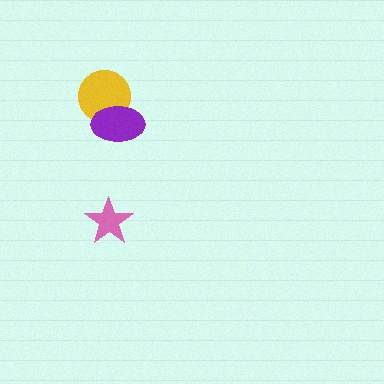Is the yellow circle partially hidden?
Yes, it is partially covered by another shape.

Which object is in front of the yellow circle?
The purple ellipse is in front of the yellow circle.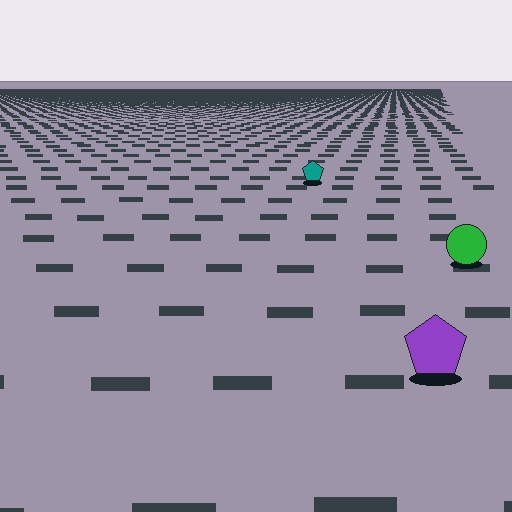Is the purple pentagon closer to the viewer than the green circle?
Yes. The purple pentagon is closer — you can tell from the texture gradient: the ground texture is coarser near it.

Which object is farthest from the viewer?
The teal pentagon is farthest from the viewer. It appears smaller and the ground texture around it is denser.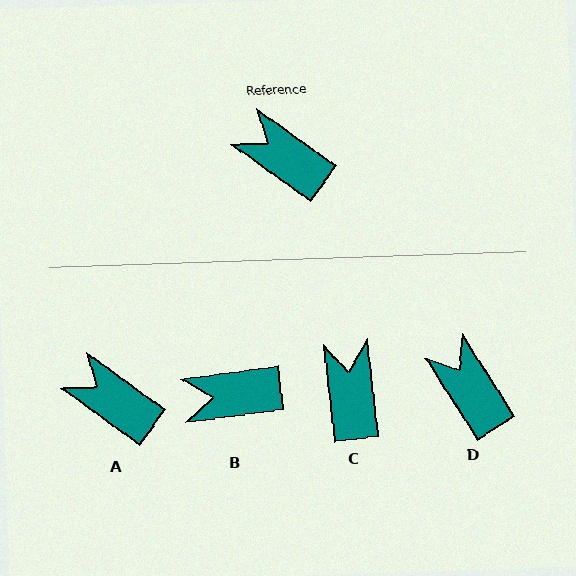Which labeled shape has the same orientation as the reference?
A.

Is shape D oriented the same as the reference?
No, it is off by about 21 degrees.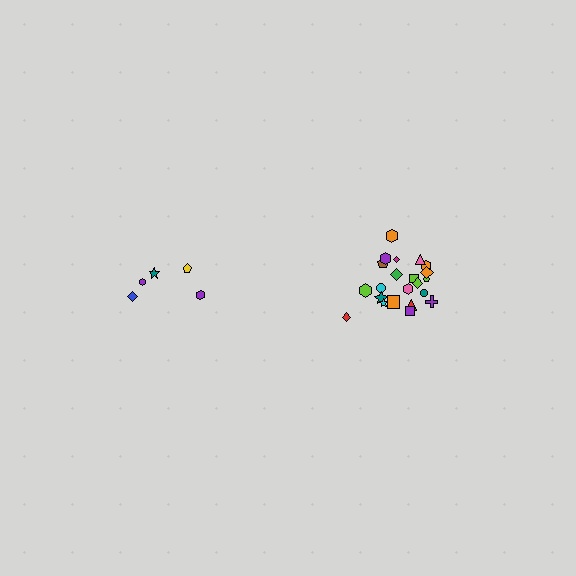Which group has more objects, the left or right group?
The right group.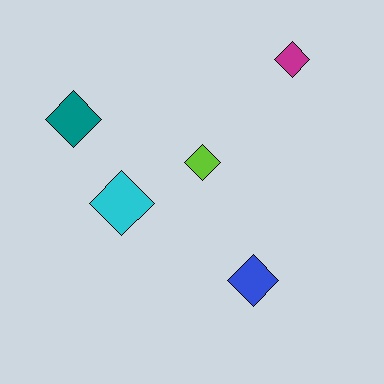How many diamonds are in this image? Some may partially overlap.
There are 5 diamonds.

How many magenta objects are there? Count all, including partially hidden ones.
There is 1 magenta object.